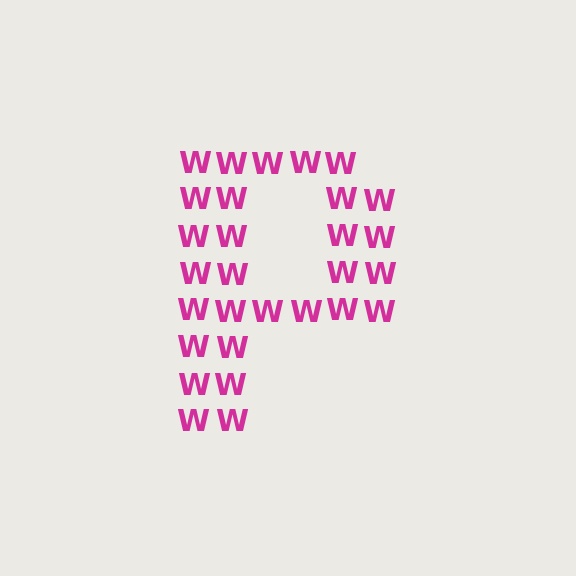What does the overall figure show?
The overall figure shows the letter P.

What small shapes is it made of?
It is made of small letter W's.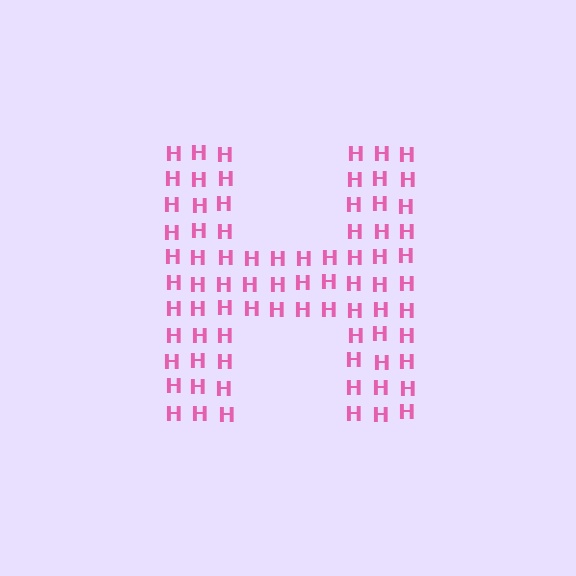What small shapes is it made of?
It is made of small letter H's.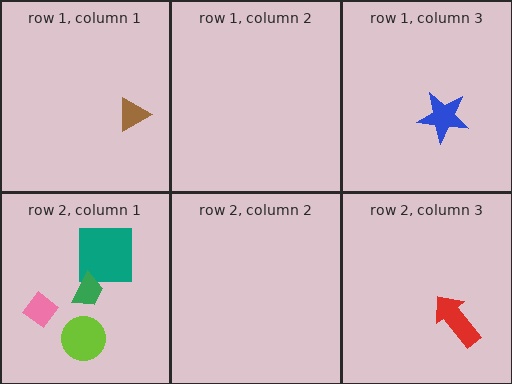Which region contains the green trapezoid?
The row 2, column 1 region.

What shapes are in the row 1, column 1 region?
The brown triangle.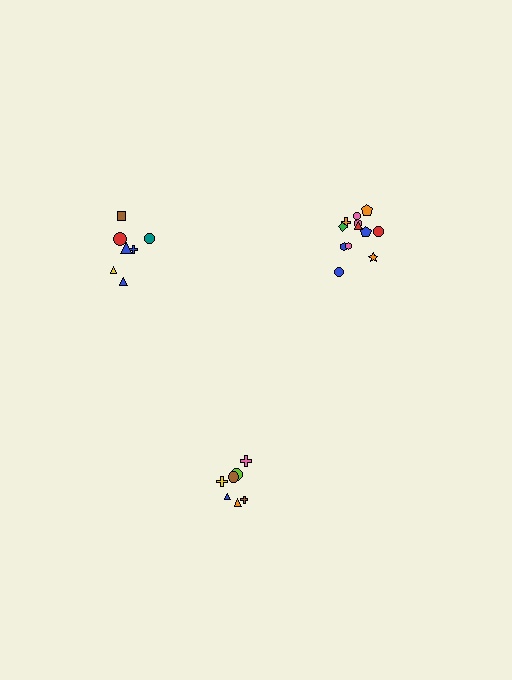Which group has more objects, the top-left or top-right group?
The top-right group.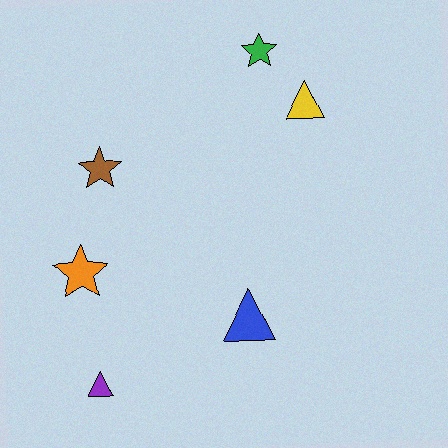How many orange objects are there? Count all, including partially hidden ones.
There is 1 orange object.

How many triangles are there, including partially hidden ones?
There are 3 triangles.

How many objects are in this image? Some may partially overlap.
There are 6 objects.